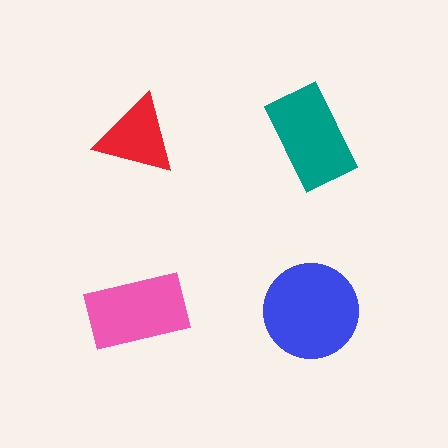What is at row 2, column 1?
A pink rectangle.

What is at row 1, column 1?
A red triangle.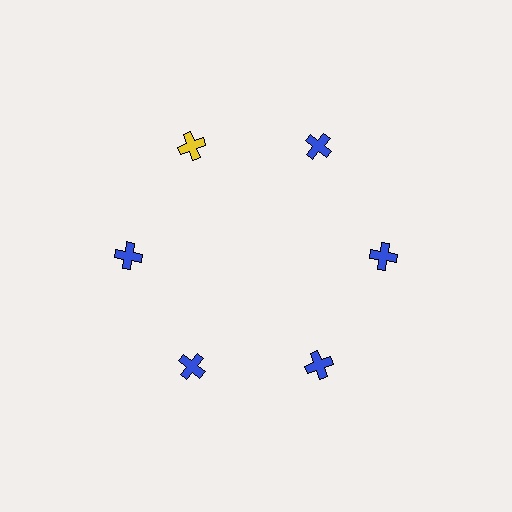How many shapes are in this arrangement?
There are 6 shapes arranged in a ring pattern.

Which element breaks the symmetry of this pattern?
The yellow cross at roughly the 11 o'clock position breaks the symmetry. All other shapes are blue crosses.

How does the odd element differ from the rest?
It has a different color: yellow instead of blue.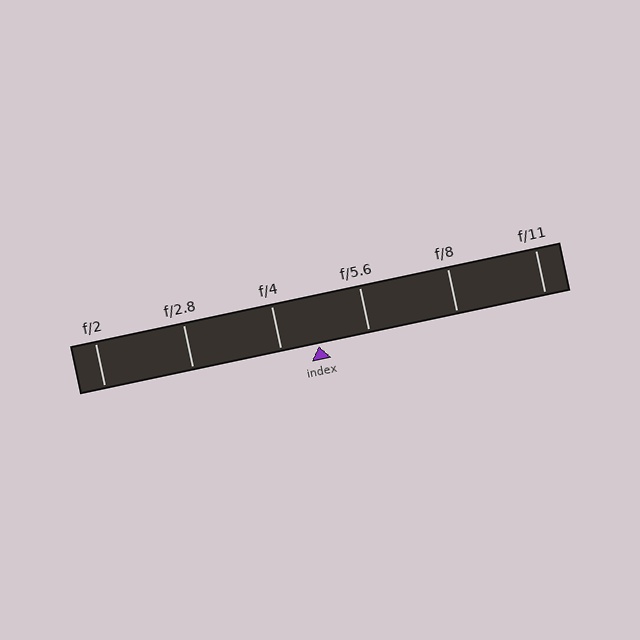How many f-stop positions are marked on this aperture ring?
There are 6 f-stop positions marked.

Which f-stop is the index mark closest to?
The index mark is closest to f/4.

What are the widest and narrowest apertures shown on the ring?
The widest aperture shown is f/2 and the narrowest is f/11.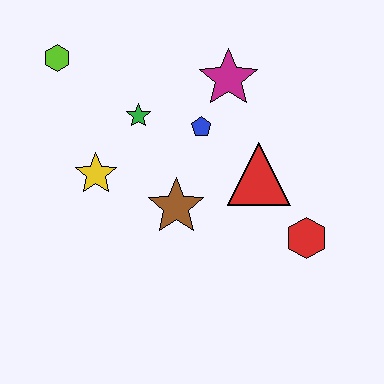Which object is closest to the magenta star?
The blue pentagon is closest to the magenta star.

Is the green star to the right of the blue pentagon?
No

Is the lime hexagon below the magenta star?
No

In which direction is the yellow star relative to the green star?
The yellow star is below the green star.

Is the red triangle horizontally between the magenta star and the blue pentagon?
No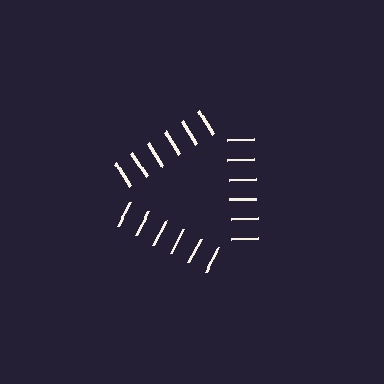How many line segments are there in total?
18 — 6 along each of the 3 edges.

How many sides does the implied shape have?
3 sides — the line-ends trace a triangle.